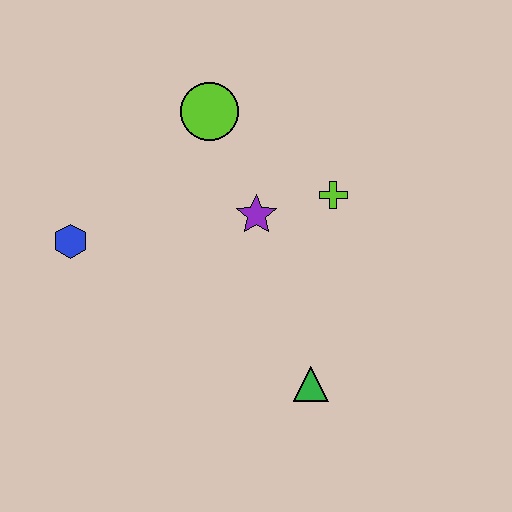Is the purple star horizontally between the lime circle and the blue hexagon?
No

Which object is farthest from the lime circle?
The green triangle is farthest from the lime circle.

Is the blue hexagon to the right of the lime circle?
No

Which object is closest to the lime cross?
The purple star is closest to the lime cross.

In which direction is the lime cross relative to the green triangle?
The lime cross is above the green triangle.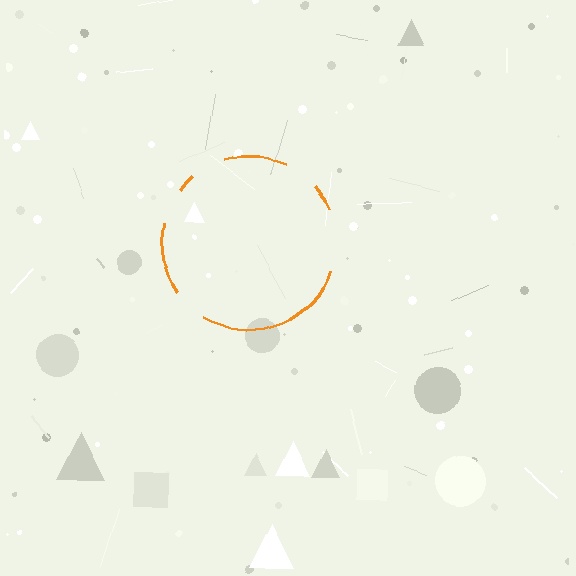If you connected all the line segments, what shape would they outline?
They would outline a circle.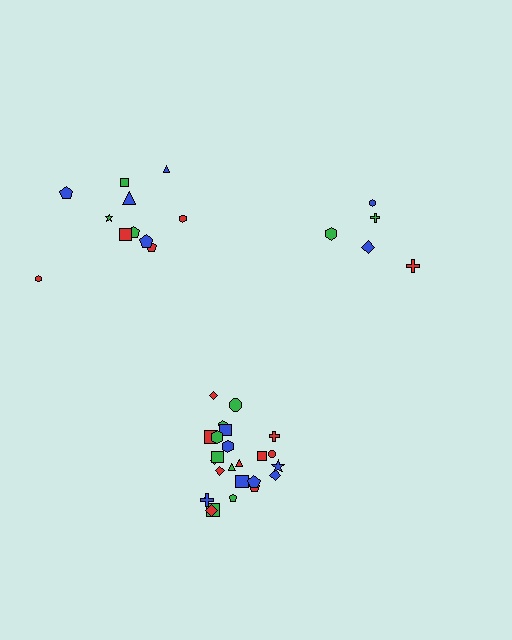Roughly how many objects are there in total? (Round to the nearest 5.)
Roughly 40 objects in total.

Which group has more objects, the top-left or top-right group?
The top-left group.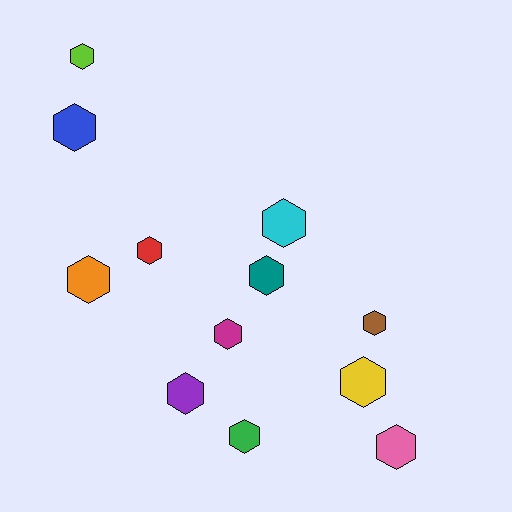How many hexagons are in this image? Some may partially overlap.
There are 12 hexagons.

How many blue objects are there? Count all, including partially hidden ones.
There is 1 blue object.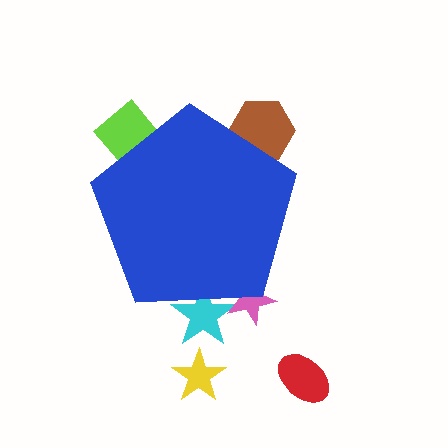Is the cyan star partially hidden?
Yes, the cyan star is partially hidden behind the blue pentagon.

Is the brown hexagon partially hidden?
Yes, the brown hexagon is partially hidden behind the blue pentagon.